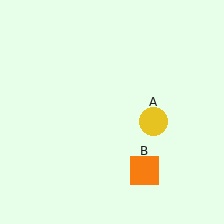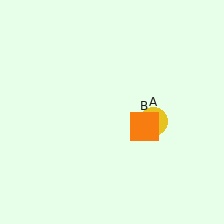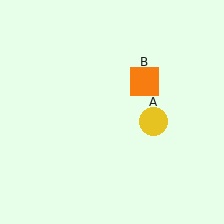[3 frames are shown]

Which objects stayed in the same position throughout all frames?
Yellow circle (object A) remained stationary.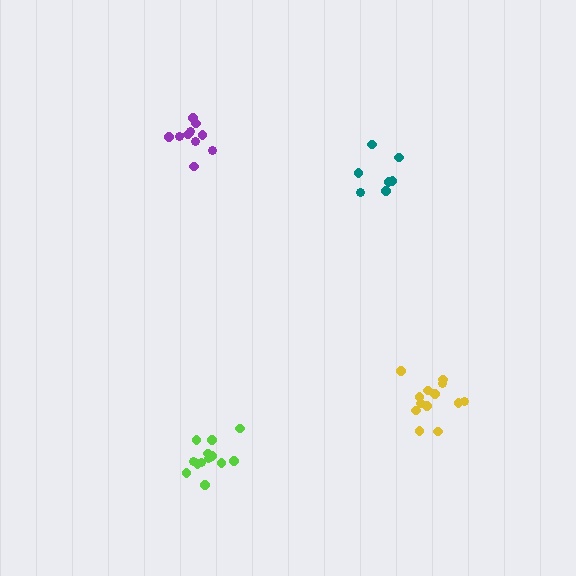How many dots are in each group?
Group 1: 7 dots, Group 2: 13 dots, Group 3: 13 dots, Group 4: 10 dots (43 total).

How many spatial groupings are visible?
There are 4 spatial groupings.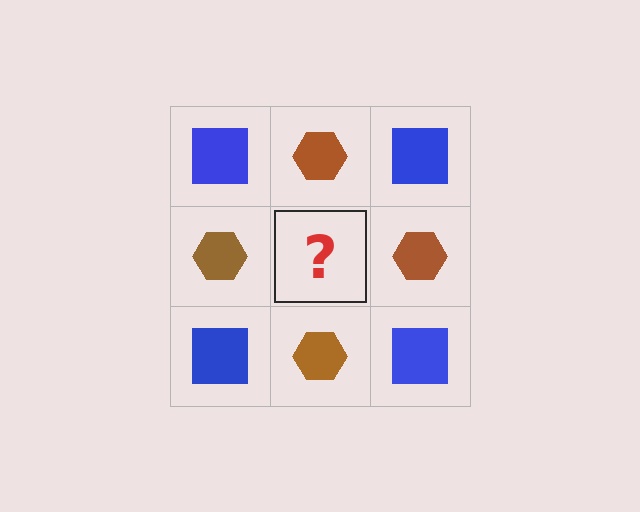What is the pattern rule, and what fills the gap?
The rule is that it alternates blue square and brown hexagon in a checkerboard pattern. The gap should be filled with a blue square.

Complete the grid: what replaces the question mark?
The question mark should be replaced with a blue square.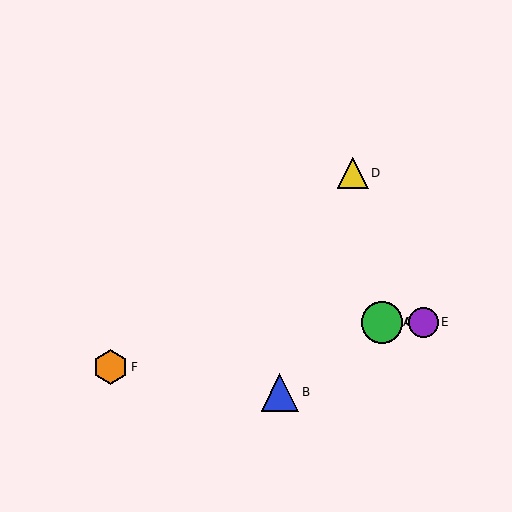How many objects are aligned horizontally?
3 objects (A, C, E) are aligned horizontally.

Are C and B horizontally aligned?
No, C is at y≈322 and B is at y≈392.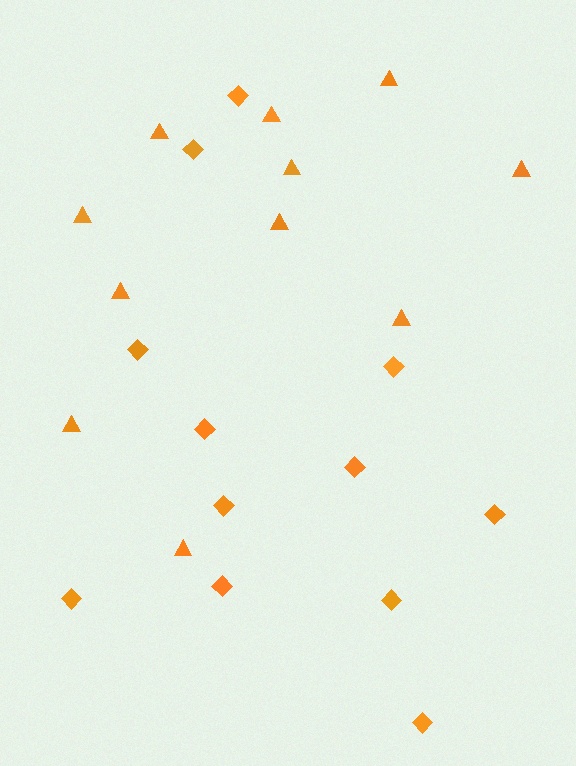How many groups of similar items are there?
There are 2 groups: one group of diamonds (12) and one group of triangles (11).